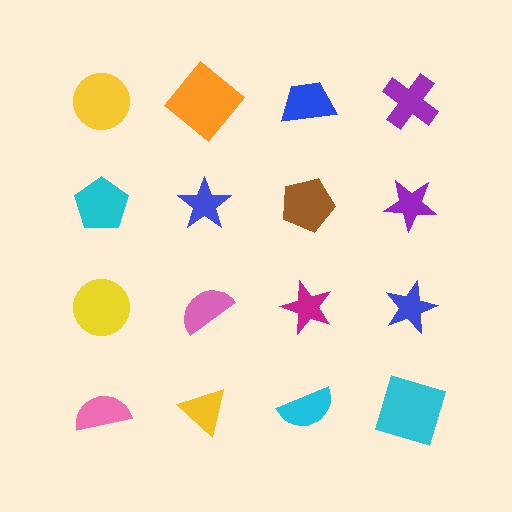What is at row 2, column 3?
A brown pentagon.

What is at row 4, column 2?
A yellow triangle.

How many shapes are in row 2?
4 shapes.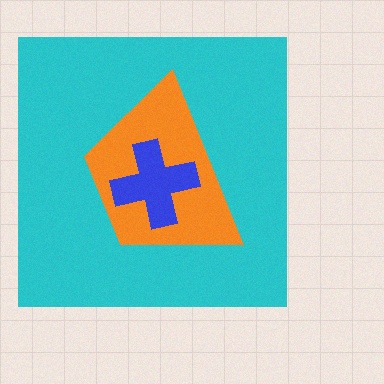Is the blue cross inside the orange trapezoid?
Yes.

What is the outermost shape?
The cyan square.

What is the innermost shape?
The blue cross.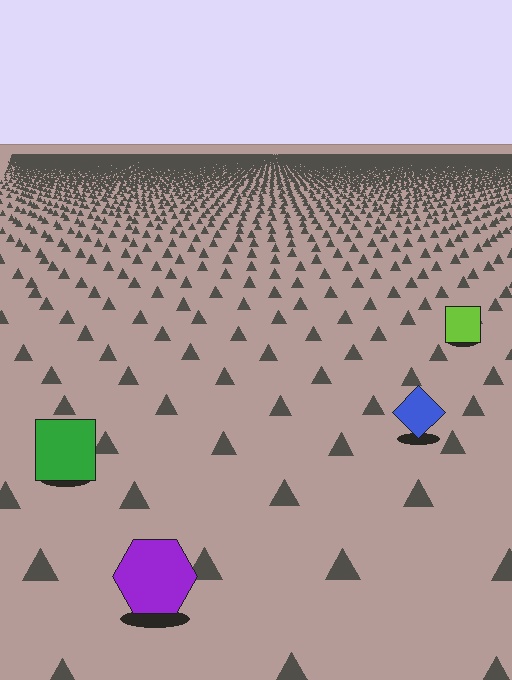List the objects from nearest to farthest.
From nearest to farthest: the purple hexagon, the green square, the blue diamond, the lime square.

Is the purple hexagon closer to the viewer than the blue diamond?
Yes. The purple hexagon is closer — you can tell from the texture gradient: the ground texture is coarser near it.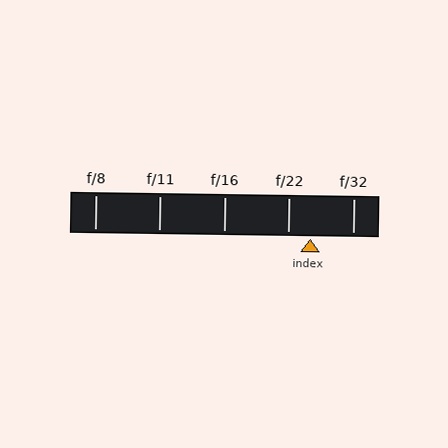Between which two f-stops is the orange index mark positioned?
The index mark is between f/22 and f/32.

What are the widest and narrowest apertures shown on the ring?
The widest aperture shown is f/8 and the narrowest is f/32.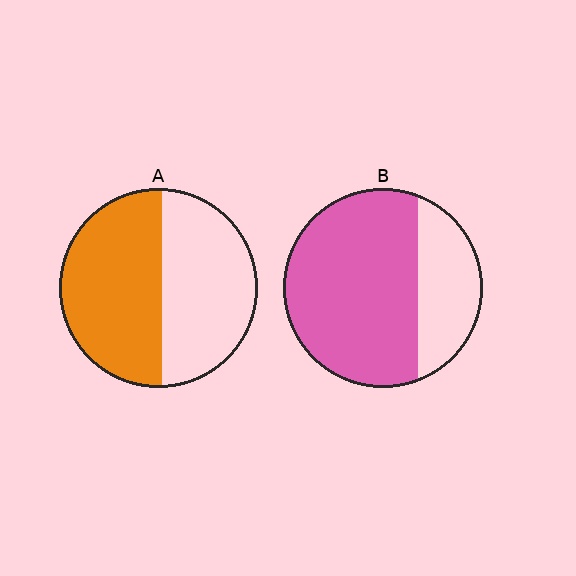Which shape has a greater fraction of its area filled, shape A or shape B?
Shape B.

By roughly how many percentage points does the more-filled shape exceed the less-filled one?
By roughly 20 percentage points (B over A).